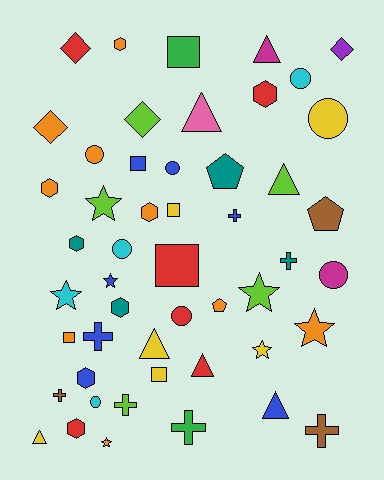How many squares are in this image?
There are 6 squares.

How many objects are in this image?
There are 50 objects.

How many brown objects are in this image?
There are 3 brown objects.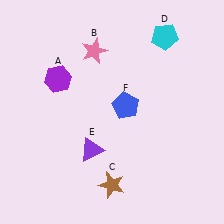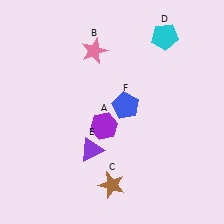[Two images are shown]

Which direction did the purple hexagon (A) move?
The purple hexagon (A) moved down.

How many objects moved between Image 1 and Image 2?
1 object moved between the two images.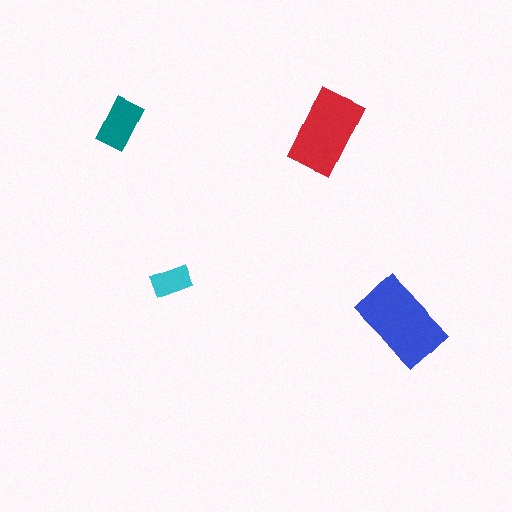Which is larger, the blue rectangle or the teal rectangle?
The blue one.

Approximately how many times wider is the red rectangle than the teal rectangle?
About 1.5 times wider.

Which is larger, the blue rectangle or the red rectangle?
The blue one.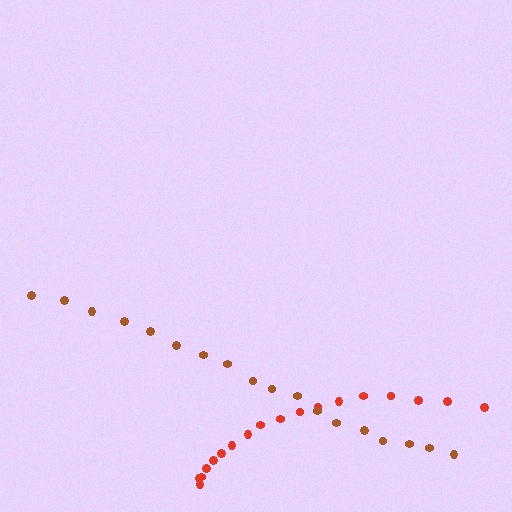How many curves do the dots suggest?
There are 2 distinct paths.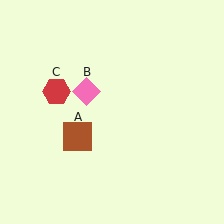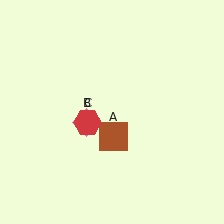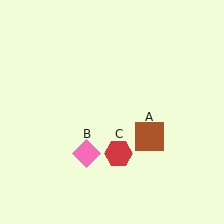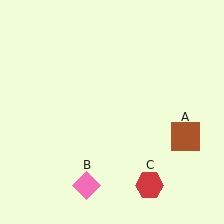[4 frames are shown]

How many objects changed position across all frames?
3 objects changed position: brown square (object A), pink diamond (object B), red hexagon (object C).